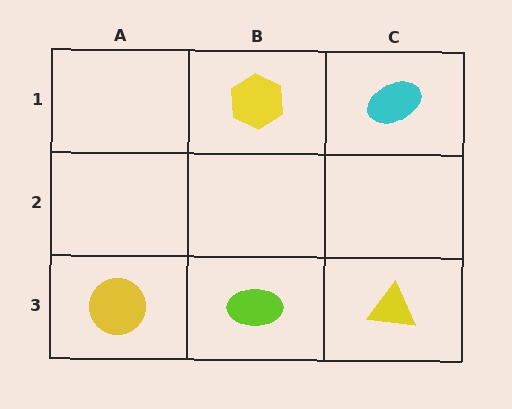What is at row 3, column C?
A yellow triangle.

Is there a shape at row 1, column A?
No, that cell is empty.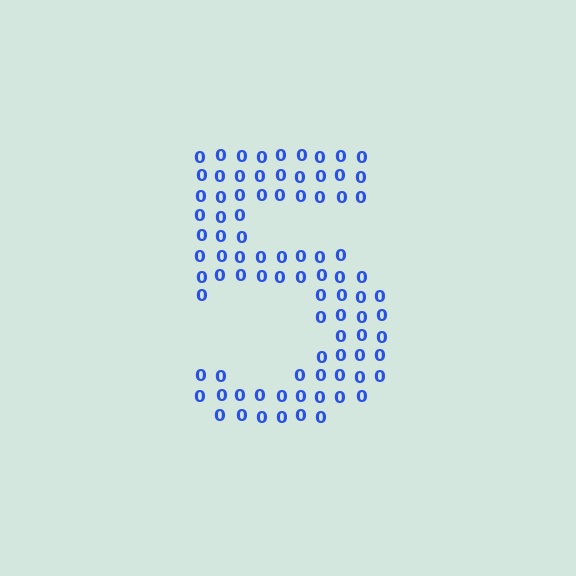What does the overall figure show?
The overall figure shows the digit 5.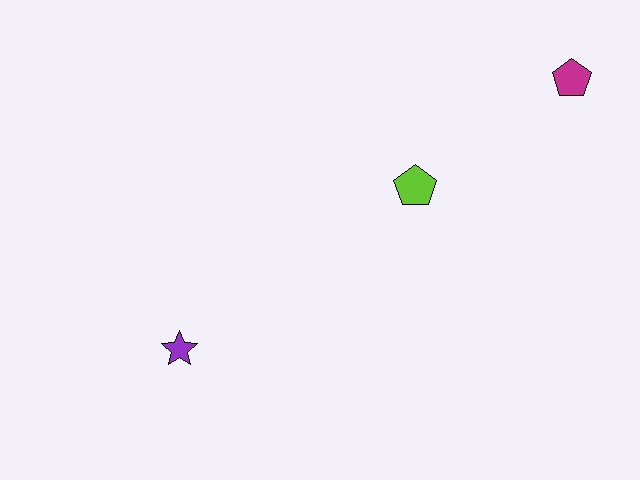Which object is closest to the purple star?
The lime pentagon is closest to the purple star.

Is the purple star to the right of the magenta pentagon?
No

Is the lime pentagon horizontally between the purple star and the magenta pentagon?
Yes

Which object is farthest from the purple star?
The magenta pentagon is farthest from the purple star.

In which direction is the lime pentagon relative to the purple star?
The lime pentagon is to the right of the purple star.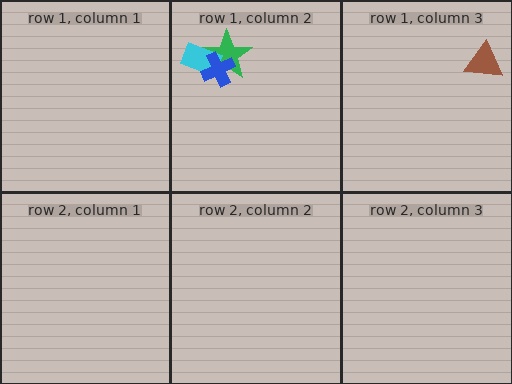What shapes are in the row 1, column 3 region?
The brown triangle.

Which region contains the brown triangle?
The row 1, column 3 region.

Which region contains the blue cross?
The row 1, column 2 region.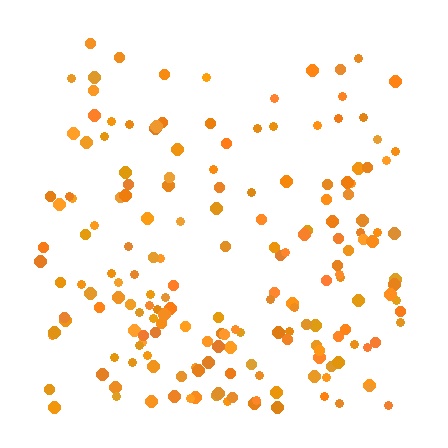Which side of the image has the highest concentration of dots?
The bottom.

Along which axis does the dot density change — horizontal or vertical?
Vertical.